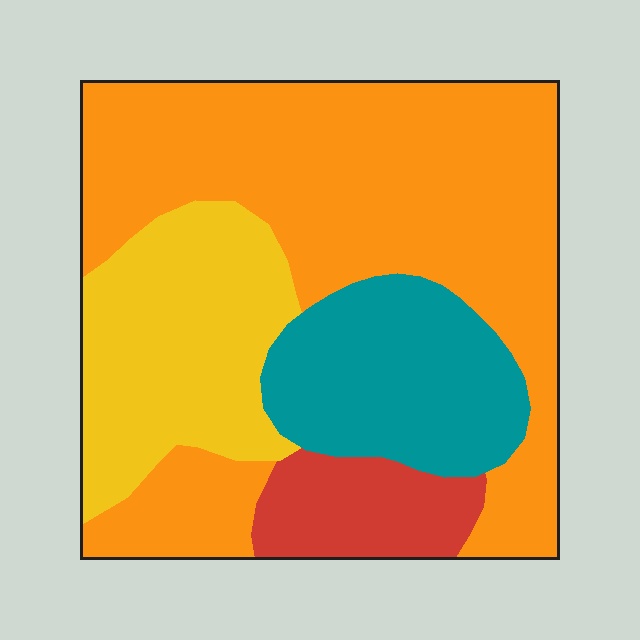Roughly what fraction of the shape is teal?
Teal covers around 20% of the shape.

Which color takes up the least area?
Red, at roughly 10%.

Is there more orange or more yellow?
Orange.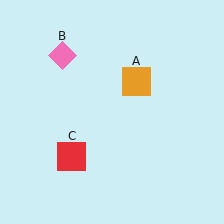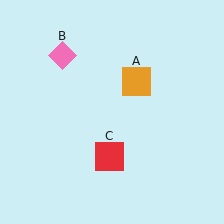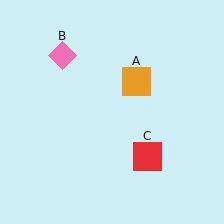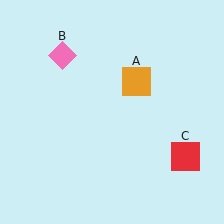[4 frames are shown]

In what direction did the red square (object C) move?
The red square (object C) moved right.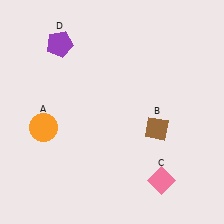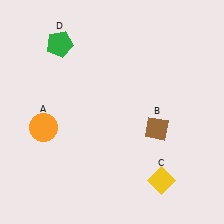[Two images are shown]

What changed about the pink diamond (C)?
In Image 1, C is pink. In Image 2, it changed to yellow.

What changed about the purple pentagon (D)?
In Image 1, D is purple. In Image 2, it changed to green.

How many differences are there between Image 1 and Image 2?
There are 2 differences between the two images.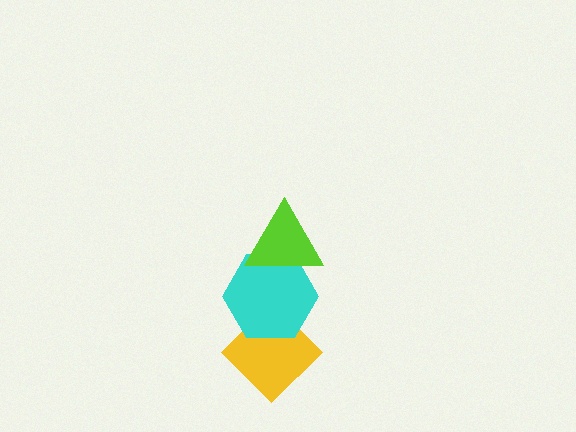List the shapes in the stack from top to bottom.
From top to bottom: the lime triangle, the cyan hexagon, the yellow diamond.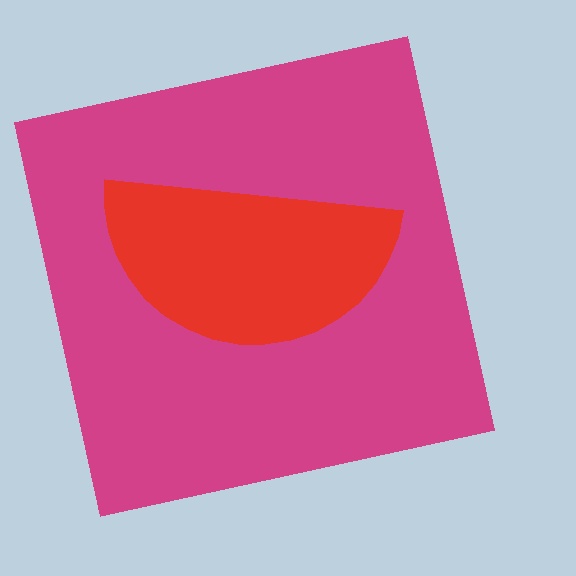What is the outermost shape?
The magenta square.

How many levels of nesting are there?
2.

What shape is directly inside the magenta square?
The red semicircle.